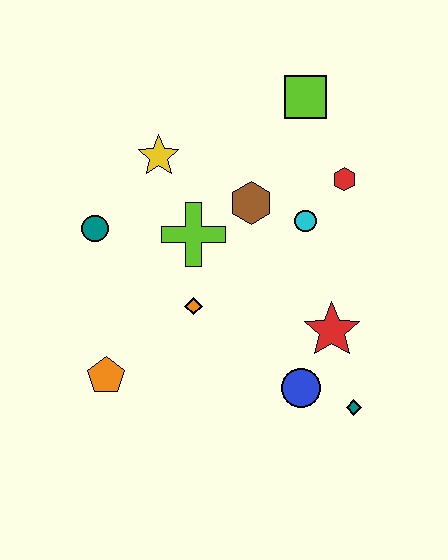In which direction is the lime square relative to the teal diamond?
The lime square is above the teal diamond.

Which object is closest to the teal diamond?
The blue circle is closest to the teal diamond.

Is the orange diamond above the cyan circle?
No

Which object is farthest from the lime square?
The orange pentagon is farthest from the lime square.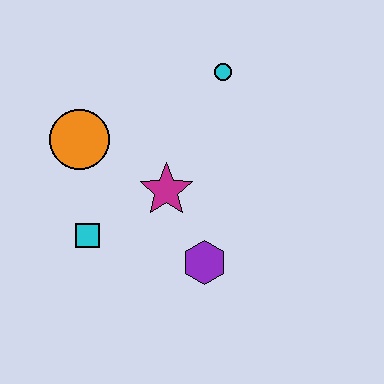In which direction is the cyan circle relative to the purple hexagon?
The cyan circle is above the purple hexagon.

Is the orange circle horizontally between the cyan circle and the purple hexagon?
No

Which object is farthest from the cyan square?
The cyan circle is farthest from the cyan square.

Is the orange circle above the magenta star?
Yes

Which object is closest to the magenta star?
The purple hexagon is closest to the magenta star.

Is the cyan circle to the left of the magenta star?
No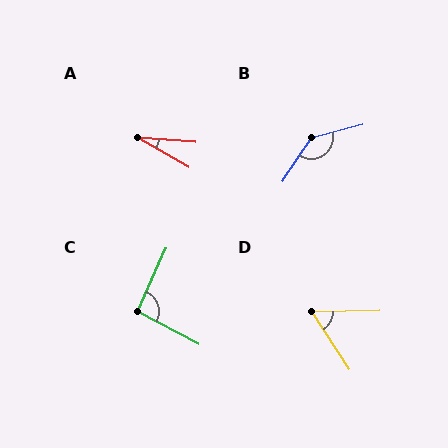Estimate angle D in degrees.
Approximately 58 degrees.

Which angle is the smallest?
A, at approximately 25 degrees.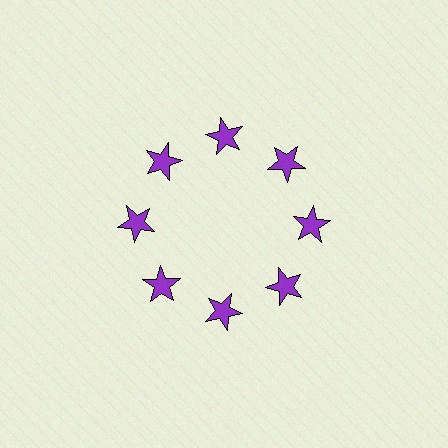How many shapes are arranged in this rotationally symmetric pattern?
There are 8 shapes, arranged in 8 groups of 1.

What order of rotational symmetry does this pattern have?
This pattern has 8-fold rotational symmetry.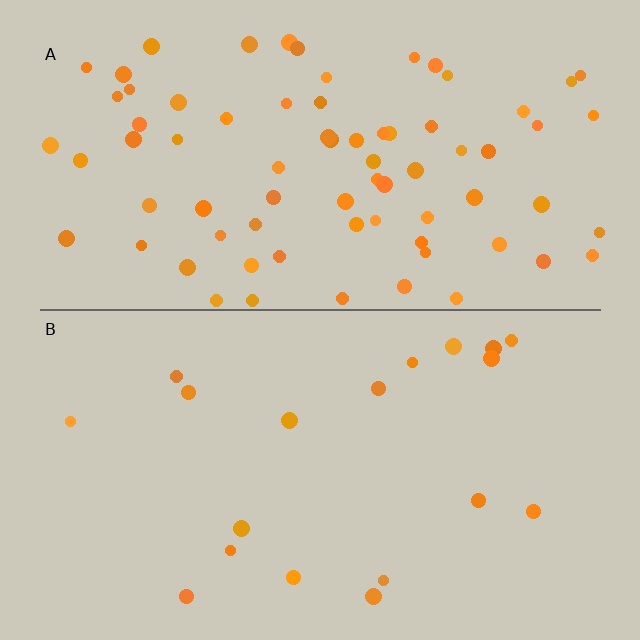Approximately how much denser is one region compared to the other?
Approximately 4.0× — region A over region B.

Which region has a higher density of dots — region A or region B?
A (the top).